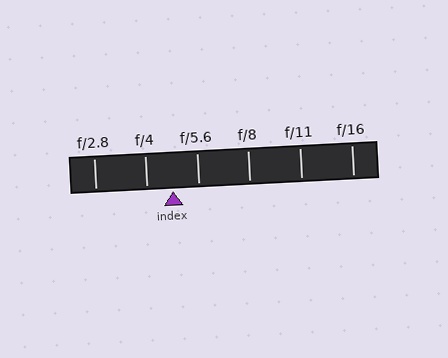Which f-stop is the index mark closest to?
The index mark is closest to f/5.6.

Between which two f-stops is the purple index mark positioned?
The index mark is between f/4 and f/5.6.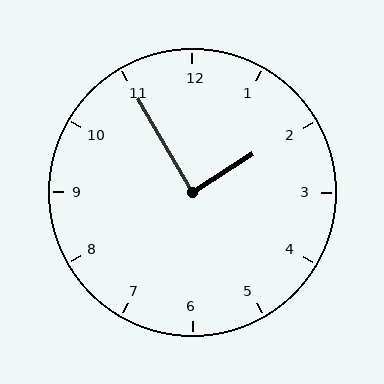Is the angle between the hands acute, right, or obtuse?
It is right.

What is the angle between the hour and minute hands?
Approximately 88 degrees.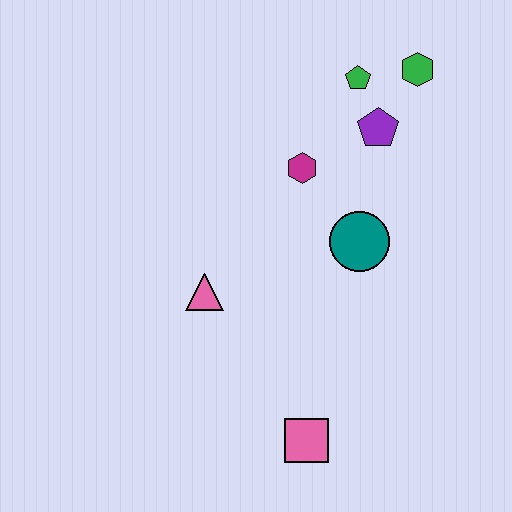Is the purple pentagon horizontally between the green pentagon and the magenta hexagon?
No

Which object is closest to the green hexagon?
The green pentagon is closest to the green hexagon.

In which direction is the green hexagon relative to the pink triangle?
The green hexagon is above the pink triangle.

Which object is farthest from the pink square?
The green hexagon is farthest from the pink square.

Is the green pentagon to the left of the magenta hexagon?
No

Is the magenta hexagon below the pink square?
No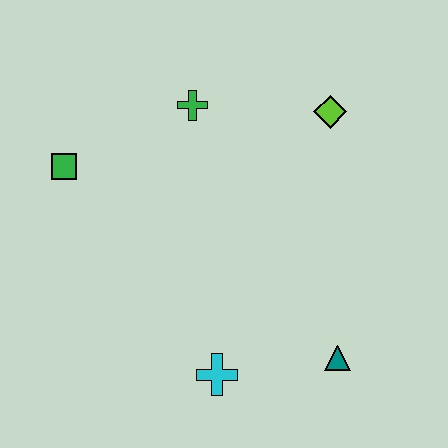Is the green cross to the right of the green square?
Yes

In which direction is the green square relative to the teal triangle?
The green square is to the left of the teal triangle.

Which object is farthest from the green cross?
The teal triangle is farthest from the green cross.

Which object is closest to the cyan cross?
The teal triangle is closest to the cyan cross.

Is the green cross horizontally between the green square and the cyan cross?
Yes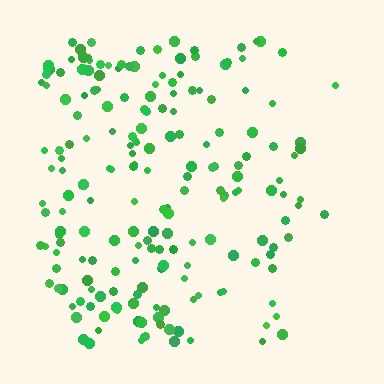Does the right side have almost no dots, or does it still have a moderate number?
Still a moderate number, just noticeably fewer than the left.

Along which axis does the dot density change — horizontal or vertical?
Horizontal.